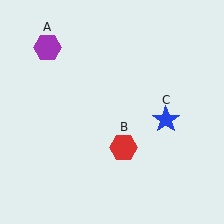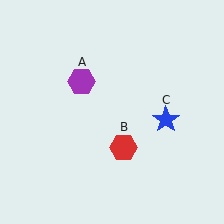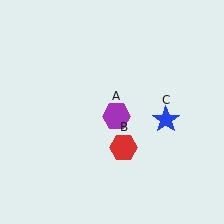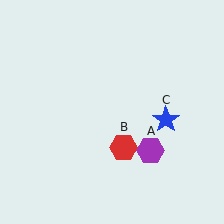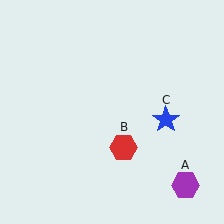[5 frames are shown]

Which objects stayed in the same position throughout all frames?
Red hexagon (object B) and blue star (object C) remained stationary.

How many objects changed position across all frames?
1 object changed position: purple hexagon (object A).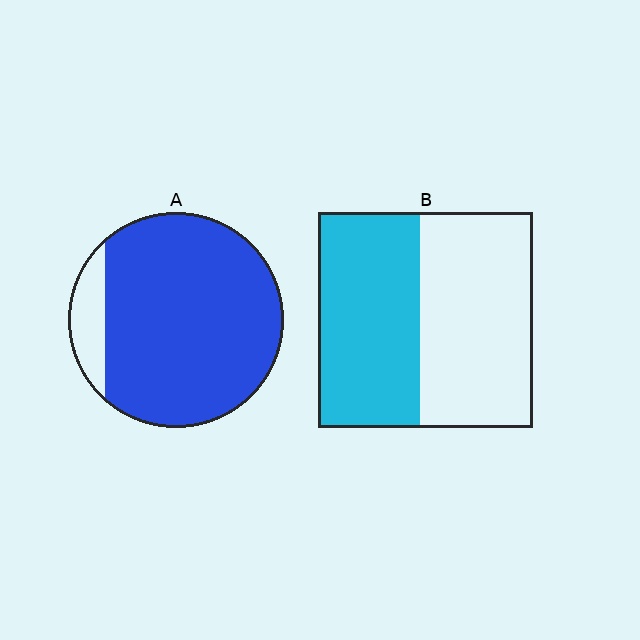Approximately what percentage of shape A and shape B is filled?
A is approximately 90% and B is approximately 45%.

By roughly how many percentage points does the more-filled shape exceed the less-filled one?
By roughly 40 percentage points (A over B).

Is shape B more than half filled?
Roughly half.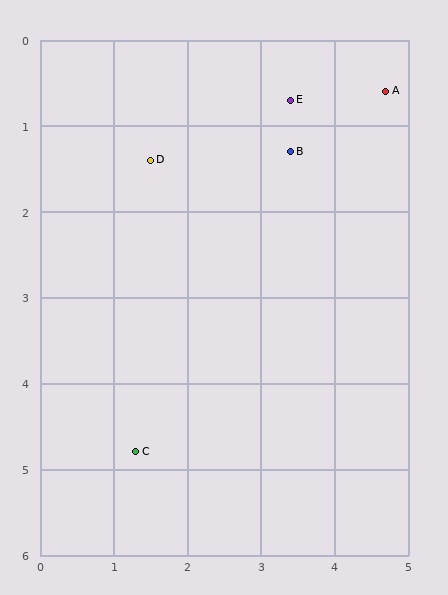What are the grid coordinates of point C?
Point C is at approximately (1.3, 4.8).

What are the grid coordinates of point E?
Point E is at approximately (3.4, 0.7).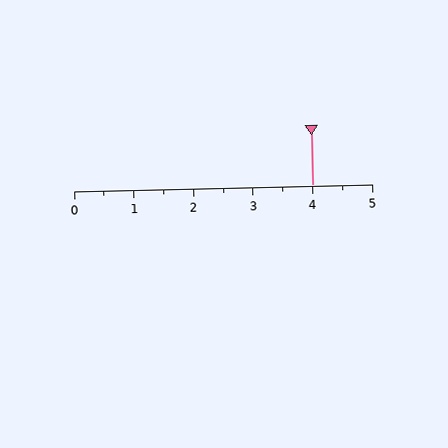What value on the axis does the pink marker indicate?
The marker indicates approximately 4.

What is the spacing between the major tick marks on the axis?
The major ticks are spaced 1 apart.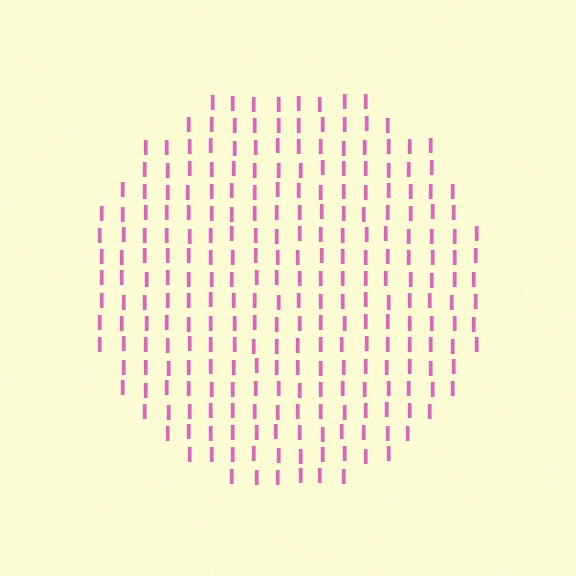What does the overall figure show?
The overall figure shows a circle.